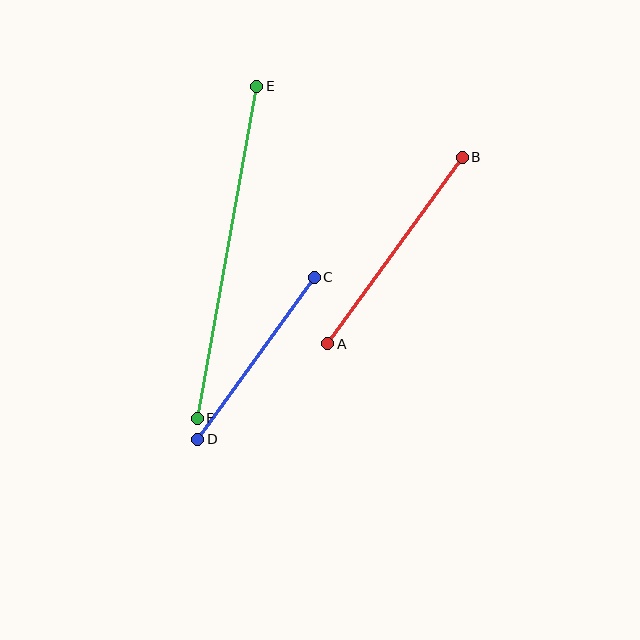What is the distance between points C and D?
The distance is approximately 199 pixels.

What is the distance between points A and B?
The distance is approximately 230 pixels.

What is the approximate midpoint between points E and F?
The midpoint is at approximately (227, 252) pixels.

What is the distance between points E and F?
The distance is approximately 337 pixels.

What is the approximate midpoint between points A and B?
The midpoint is at approximately (395, 251) pixels.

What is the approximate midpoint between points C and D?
The midpoint is at approximately (256, 358) pixels.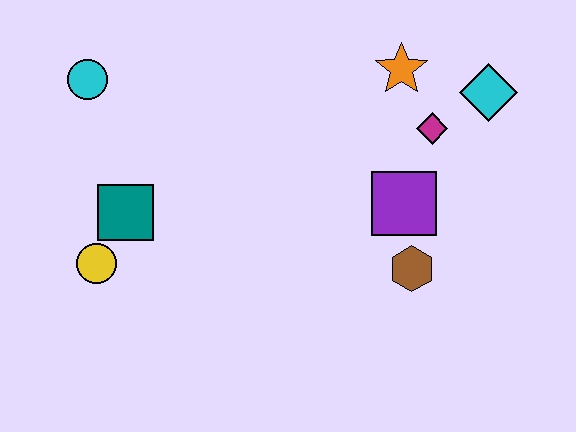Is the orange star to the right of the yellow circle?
Yes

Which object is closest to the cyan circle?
The teal square is closest to the cyan circle.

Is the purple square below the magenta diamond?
Yes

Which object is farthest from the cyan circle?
The cyan diamond is farthest from the cyan circle.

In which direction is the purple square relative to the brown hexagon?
The purple square is above the brown hexagon.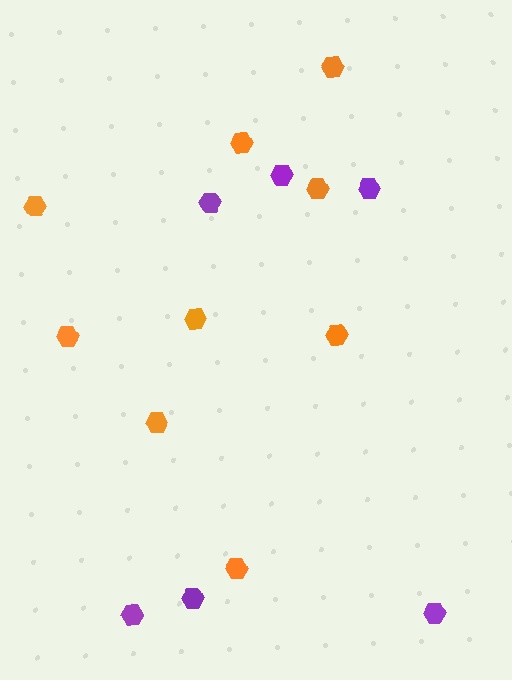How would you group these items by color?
There are 2 groups: one group of purple hexagons (6) and one group of orange hexagons (9).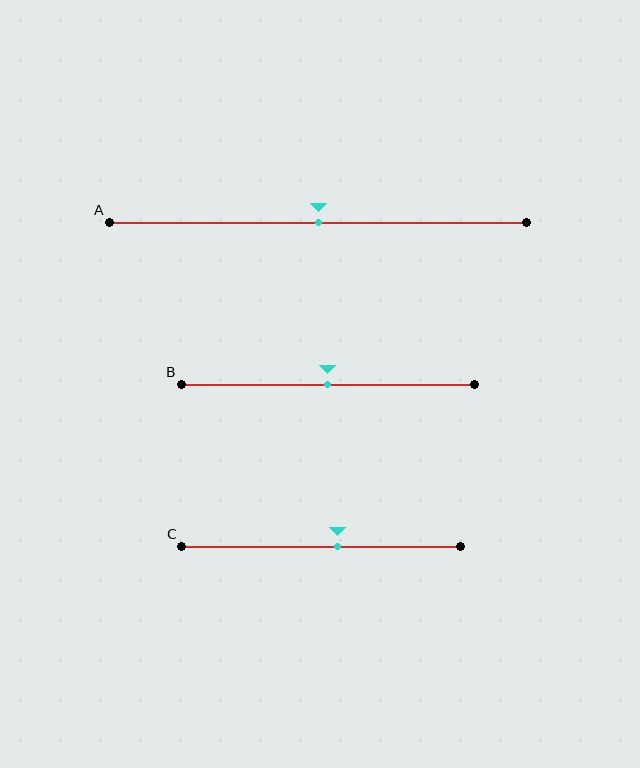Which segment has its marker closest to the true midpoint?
Segment A has its marker closest to the true midpoint.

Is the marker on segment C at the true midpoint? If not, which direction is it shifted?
No, the marker on segment C is shifted to the right by about 6% of the segment length.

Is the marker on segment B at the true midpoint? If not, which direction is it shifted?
Yes, the marker on segment B is at the true midpoint.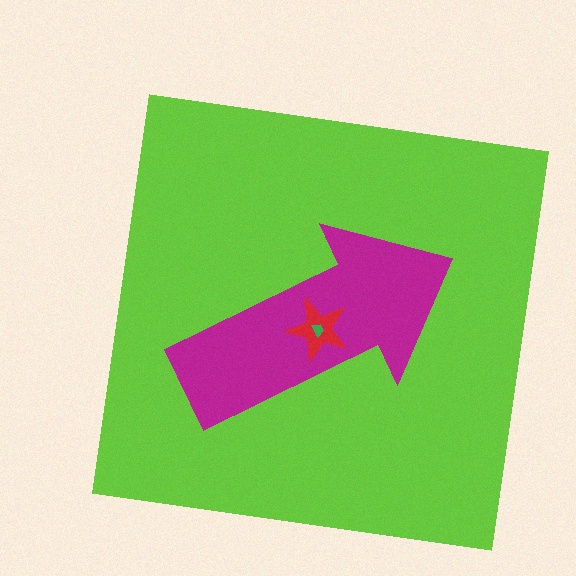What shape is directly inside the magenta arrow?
The red star.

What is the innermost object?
The green trapezoid.